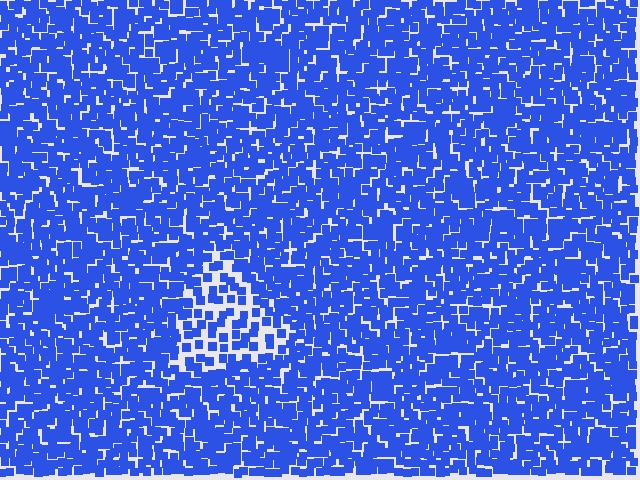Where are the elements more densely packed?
The elements are more densely packed outside the triangle boundary.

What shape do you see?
I see a triangle.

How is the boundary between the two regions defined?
The boundary is defined by a change in element density (approximately 2.0x ratio). All elements are the same color, size, and shape.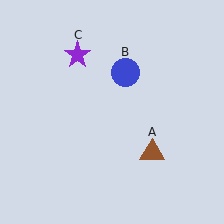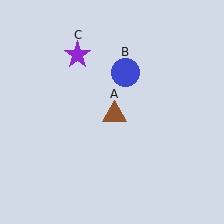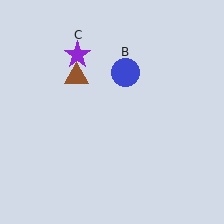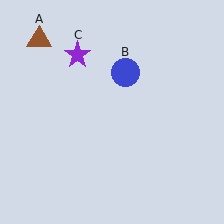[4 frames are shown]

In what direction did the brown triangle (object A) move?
The brown triangle (object A) moved up and to the left.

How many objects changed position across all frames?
1 object changed position: brown triangle (object A).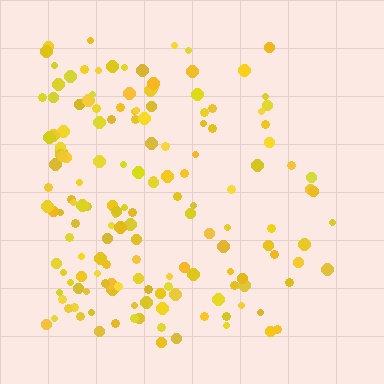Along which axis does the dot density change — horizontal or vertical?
Horizontal.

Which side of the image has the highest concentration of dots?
The left.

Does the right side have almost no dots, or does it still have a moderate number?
Still a moderate number, just noticeably fewer than the left.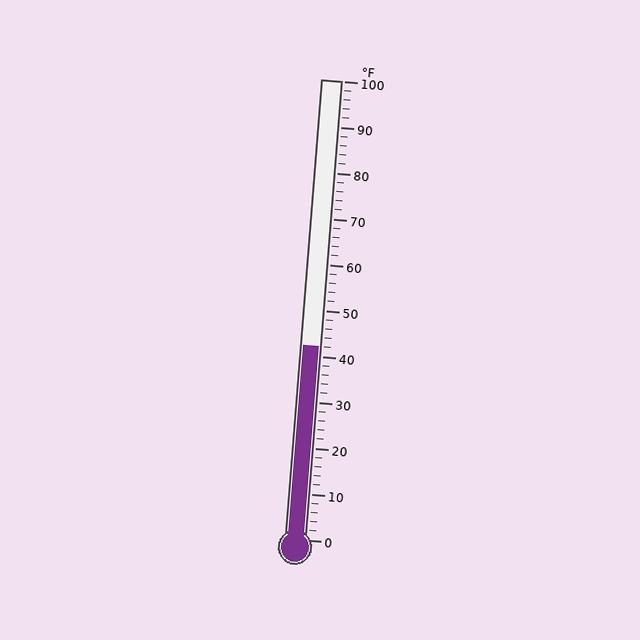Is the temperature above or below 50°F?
The temperature is below 50°F.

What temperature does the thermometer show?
The thermometer shows approximately 42°F.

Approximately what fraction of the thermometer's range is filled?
The thermometer is filled to approximately 40% of its range.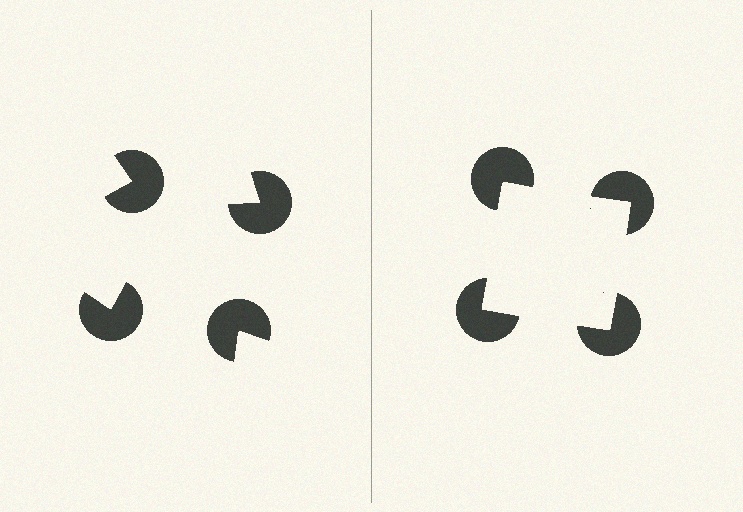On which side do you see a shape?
An illusory square appears on the right side. On the left side the wedge cuts are rotated, so no coherent shape forms.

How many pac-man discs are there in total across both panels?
8 — 4 on each side.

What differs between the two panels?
The pac-man discs are positioned identically on both sides; only the wedge orientations differ. On the right they align to a square; on the left they are misaligned.